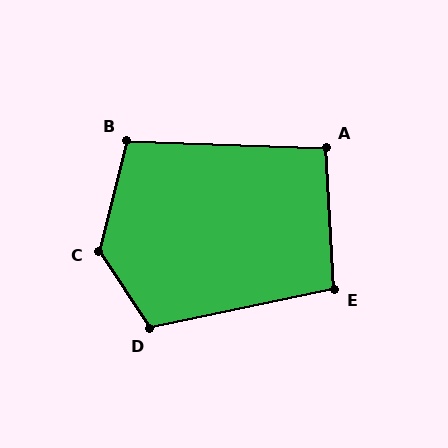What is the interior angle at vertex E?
Approximately 99 degrees (obtuse).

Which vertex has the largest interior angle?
C, at approximately 133 degrees.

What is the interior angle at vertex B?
Approximately 102 degrees (obtuse).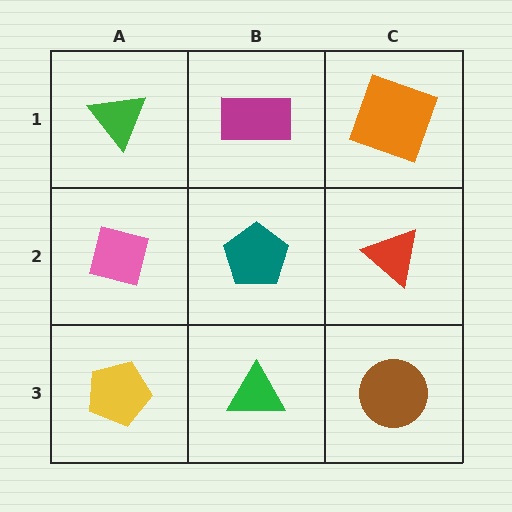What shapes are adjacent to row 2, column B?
A magenta rectangle (row 1, column B), a green triangle (row 3, column B), a pink square (row 2, column A), a red triangle (row 2, column C).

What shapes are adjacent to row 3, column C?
A red triangle (row 2, column C), a green triangle (row 3, column B).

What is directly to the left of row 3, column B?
A yellow pentagon.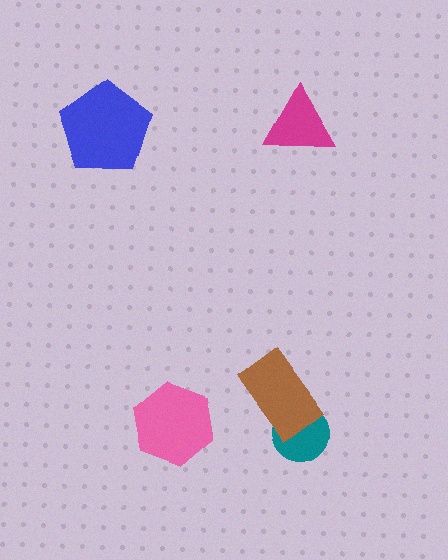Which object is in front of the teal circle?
The brown rectangle is in front of the teal circle.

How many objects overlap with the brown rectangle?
1 object overlaps with the brown rectangle.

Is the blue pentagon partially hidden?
No, no other shape covers it.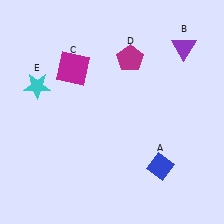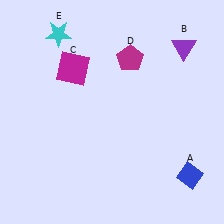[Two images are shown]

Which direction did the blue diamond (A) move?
The blue diamond (A) moved right.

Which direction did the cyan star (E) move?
The cyan star (E) moved up.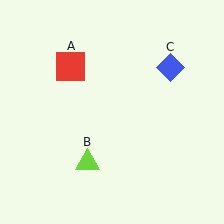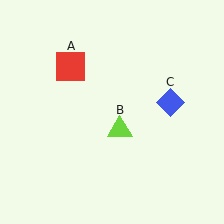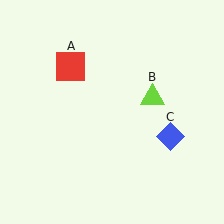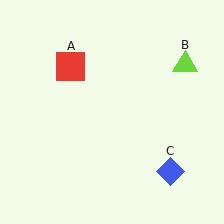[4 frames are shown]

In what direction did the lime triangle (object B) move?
The lime triangle (object B) moved up and to the right.